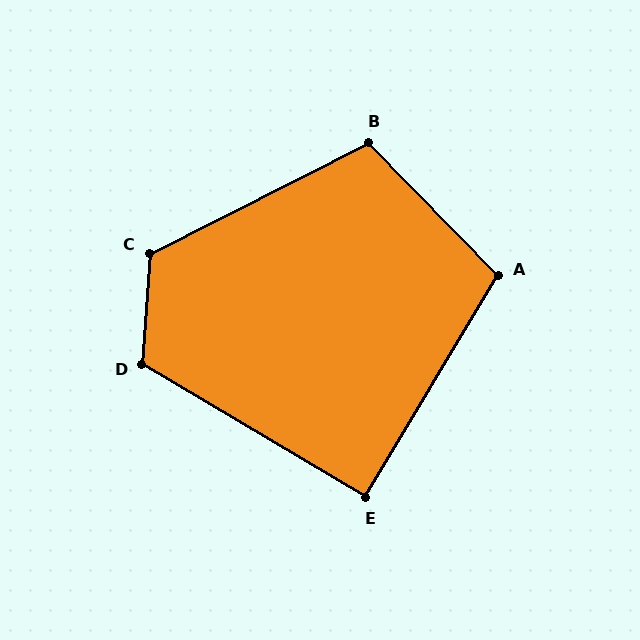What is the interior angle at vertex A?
Approximately 105 degrees (obtuse).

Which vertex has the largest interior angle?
C, at approximately 120 degrees.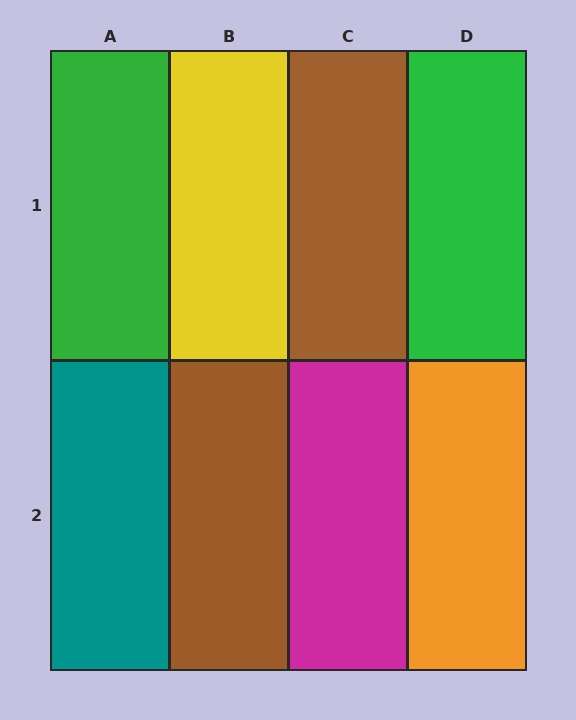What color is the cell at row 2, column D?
Orange.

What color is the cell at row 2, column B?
Brown.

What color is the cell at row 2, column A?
Teal.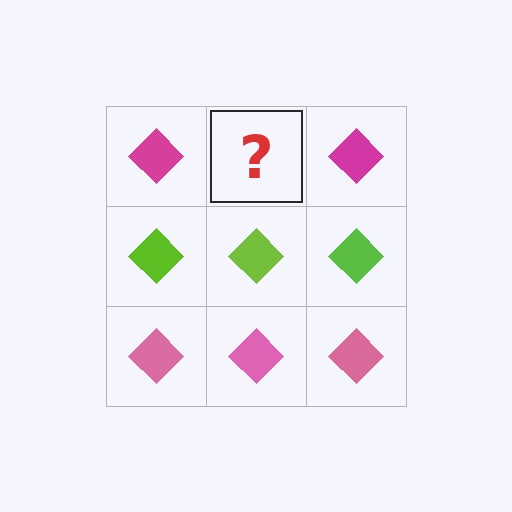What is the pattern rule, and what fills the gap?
The rule is that each row has a consistent color. The gap should be filled with a magenta diamond.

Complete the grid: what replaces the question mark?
The question mark should be replaced with a magenta diamond.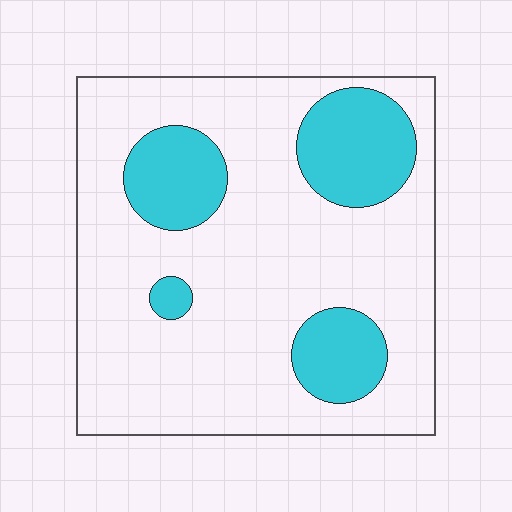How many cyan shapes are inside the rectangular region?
4.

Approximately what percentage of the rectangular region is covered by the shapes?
Approximately 20%.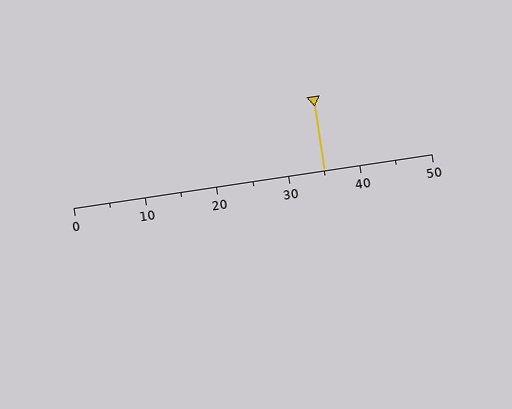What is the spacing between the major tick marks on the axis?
The major ticks are spaced 10 apart.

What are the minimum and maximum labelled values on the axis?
The axis runs from 0 to 50.